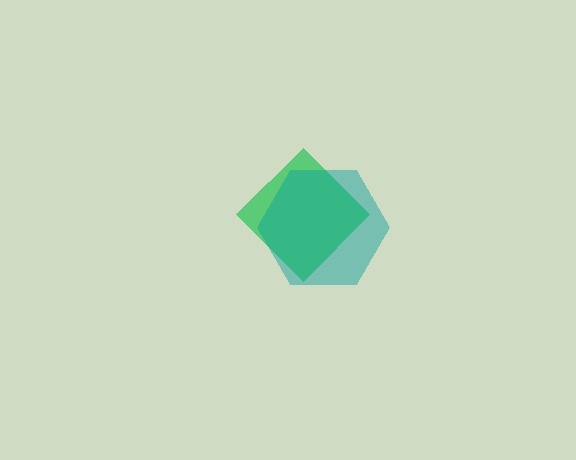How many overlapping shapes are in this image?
There are 2 overlapping shapes in the image.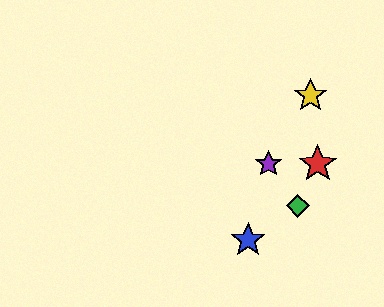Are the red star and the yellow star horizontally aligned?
No, the red star is at y≈164 and the yellow star is at y≈95.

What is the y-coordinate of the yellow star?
The yellow star is at y≈95.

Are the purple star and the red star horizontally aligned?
Yes, both are at y≈164.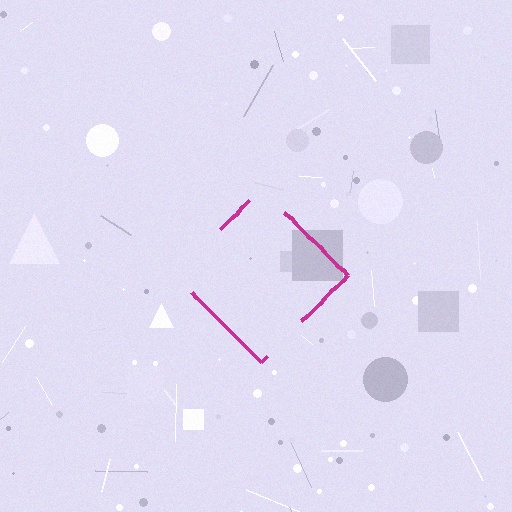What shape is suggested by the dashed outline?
The dashed outline suggests a diamond.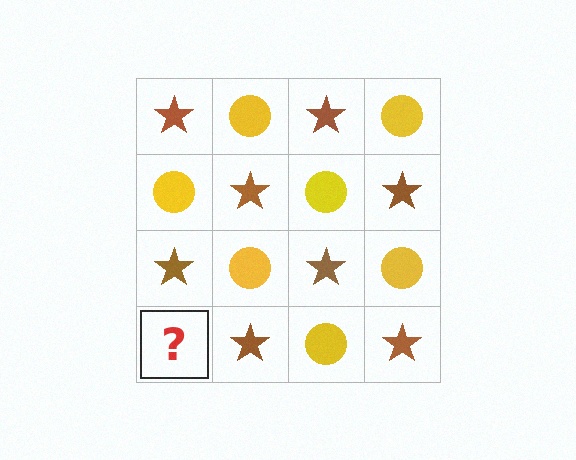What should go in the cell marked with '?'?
The missing cell should contain a yellow circle.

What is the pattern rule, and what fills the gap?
The rule is that it alternates brown star and yellow circle in a checkerboard pattern. The gap should be filled with a yellow circle.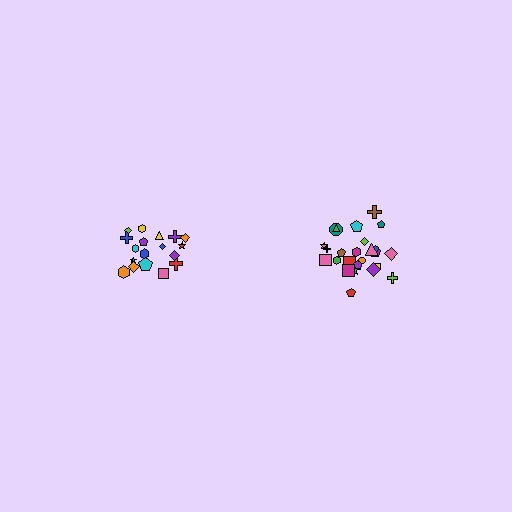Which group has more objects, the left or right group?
The right group.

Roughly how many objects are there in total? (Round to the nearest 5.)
Roughly 45 objects in total.